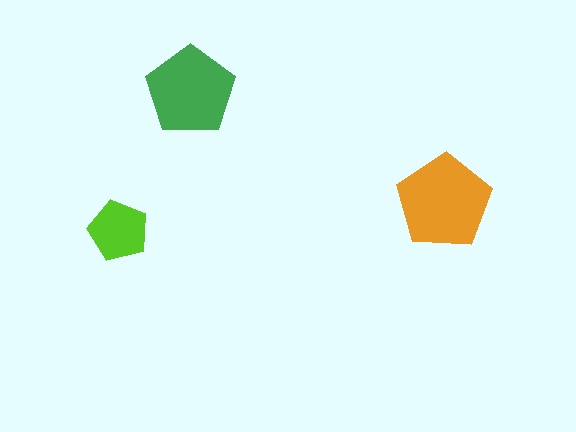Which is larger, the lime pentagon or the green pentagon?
The green one.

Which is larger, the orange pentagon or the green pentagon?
The orange one.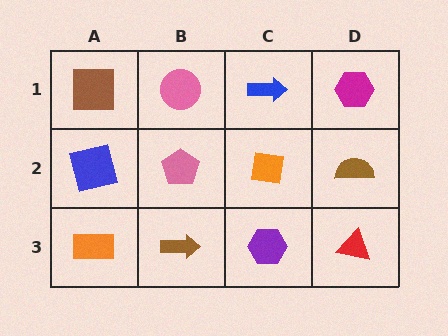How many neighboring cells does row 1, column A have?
2.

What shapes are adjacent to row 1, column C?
An orange square (row 2, column C), a pink circle (row 1, column B), a magenta hexagon (row 1, column D).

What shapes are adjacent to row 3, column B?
A pink pentagon (row 2, column B), an orange rectangle (row 3, column A), a purple hexagon (row 3, column C).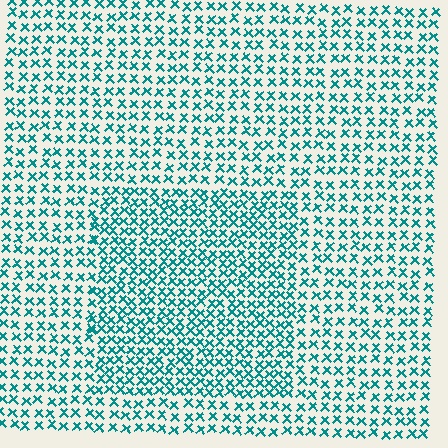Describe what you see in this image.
The image contains small teal elements arranged at two different densities. A rectangle-shaped region is visible where the elements are more densely packed than the surrounding area.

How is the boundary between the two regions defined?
The boundary is defined by a change in element density (approximately 1.6x ratio). All elements are the same color, size, and shape.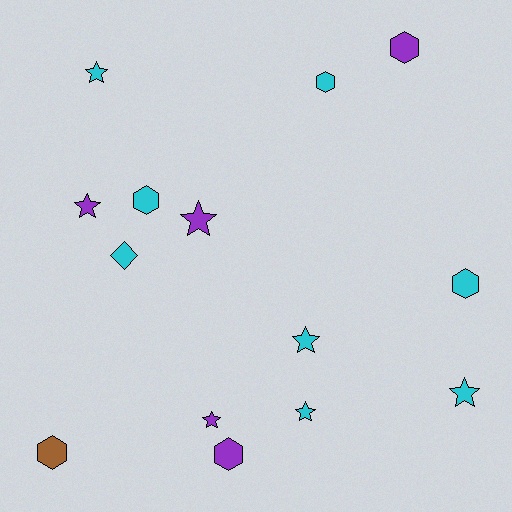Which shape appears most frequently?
Star, with 7 objects.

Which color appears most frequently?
Cyan, with 8 objects.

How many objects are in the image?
There are 14 objects.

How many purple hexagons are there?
There are 2 purple hexagons.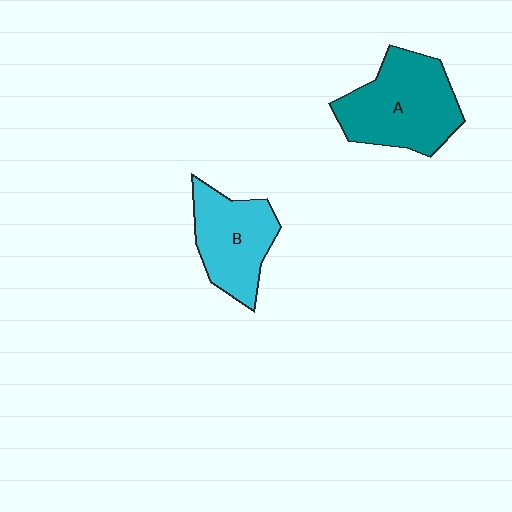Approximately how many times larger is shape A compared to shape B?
Approximately 1.3 times.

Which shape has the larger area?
Shape A (teal).